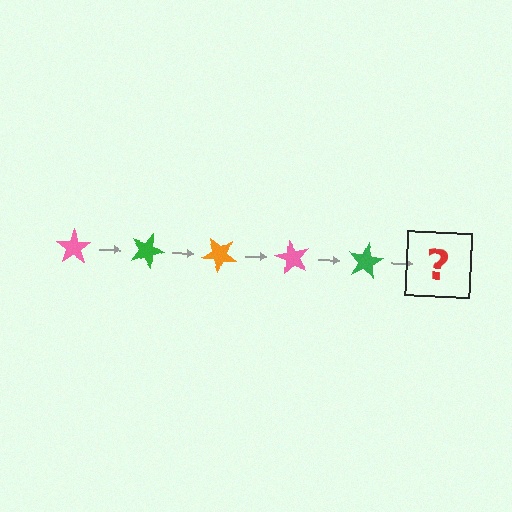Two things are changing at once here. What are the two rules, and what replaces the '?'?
The two rules are that it rotates 20 degrees each step and the color cycles through pink, green, and orange. The '?' should be an orange star, rotated 100 degrees from the start.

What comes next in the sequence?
The next element should be an orange star, rotated 100 degrees from the start.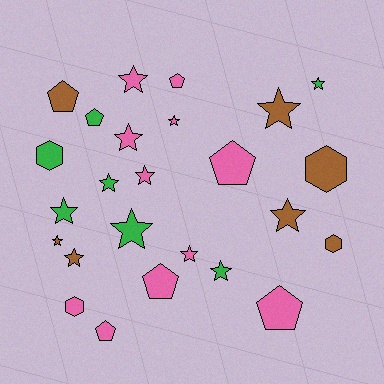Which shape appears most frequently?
Star, with 14 objects.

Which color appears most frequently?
Pink, with 11 objects.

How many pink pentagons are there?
There are 5 pink pentagons.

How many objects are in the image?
There are 25 objects.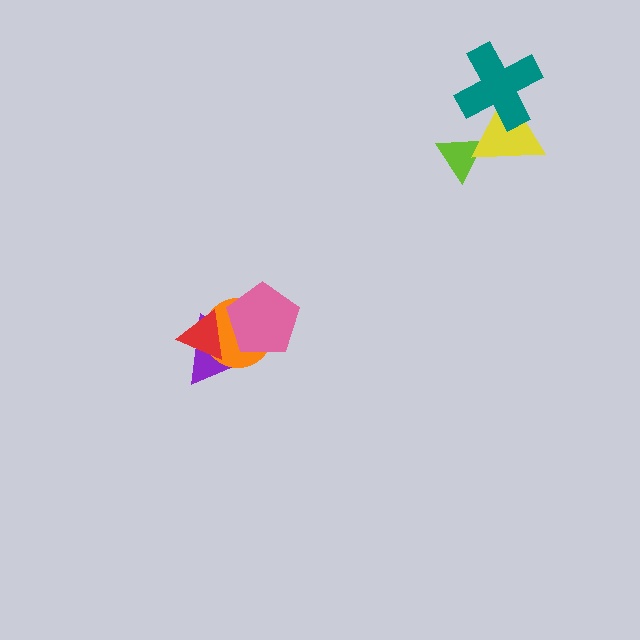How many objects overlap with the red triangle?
2 objects overlap with the red triangle.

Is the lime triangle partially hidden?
Yes, it is partially covered by another shape.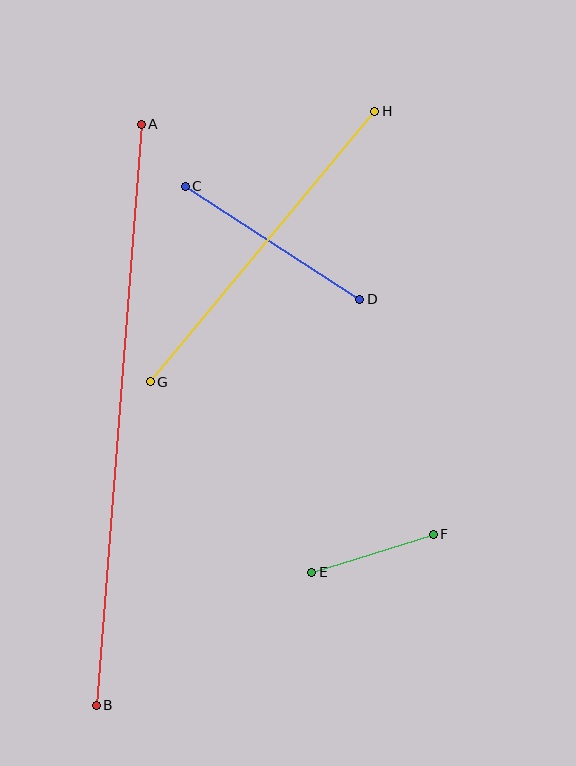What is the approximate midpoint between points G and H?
The midpoint is at approximately (263, 247) pixels.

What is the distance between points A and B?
The distance is approximately 583 pixels.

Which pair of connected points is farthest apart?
Points A and B are farthest apart.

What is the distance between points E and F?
The distance is approximately 127 pixels.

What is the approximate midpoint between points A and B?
The midpoint is at approximately (119, 415) pixels.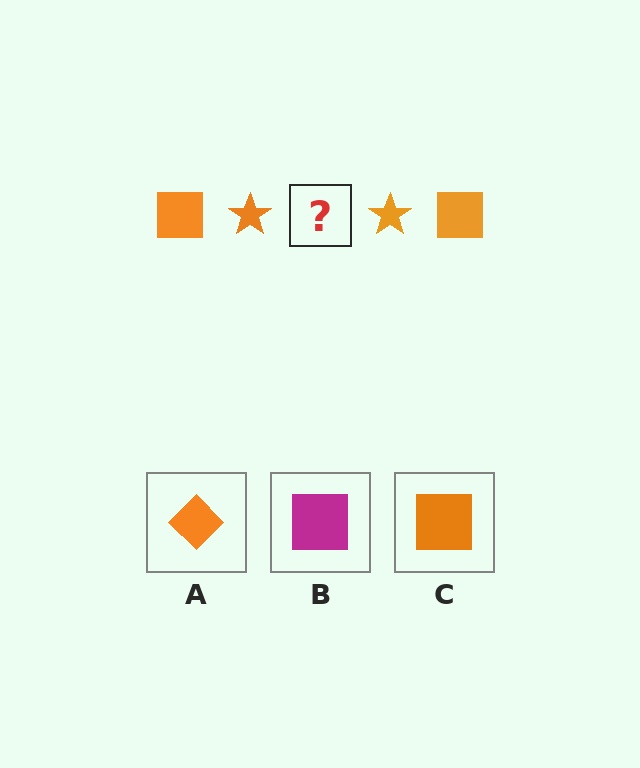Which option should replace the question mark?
Option C.